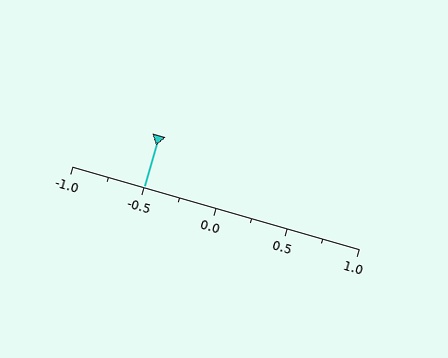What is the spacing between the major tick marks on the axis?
The major ticks are spaced 0.5 apart.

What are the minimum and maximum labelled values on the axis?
The axis runs from -1.0 to 1.0.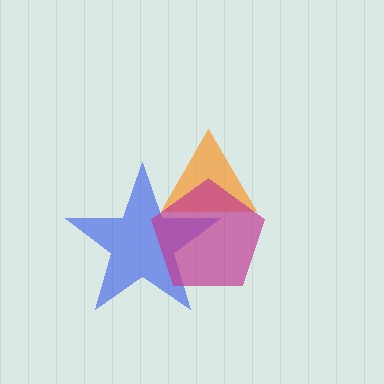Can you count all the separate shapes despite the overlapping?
Yes, there are 3 separate shapes.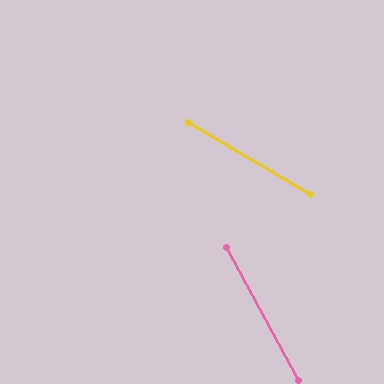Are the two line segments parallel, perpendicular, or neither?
Neither parallel nor perpendicular — they differ by about 31°.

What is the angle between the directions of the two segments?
Approximately 31 degrees.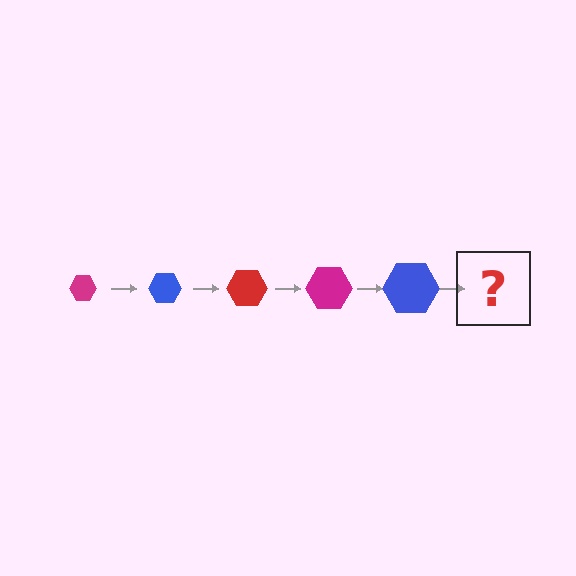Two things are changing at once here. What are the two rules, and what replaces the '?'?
The two rules are that the hexagon grows larger each step and the color cycles through magenta, blue, and red. The '?' should be a red hexagon, larger than the previous one.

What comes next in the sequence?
The next element should be a red hexagon, larger than the previous one.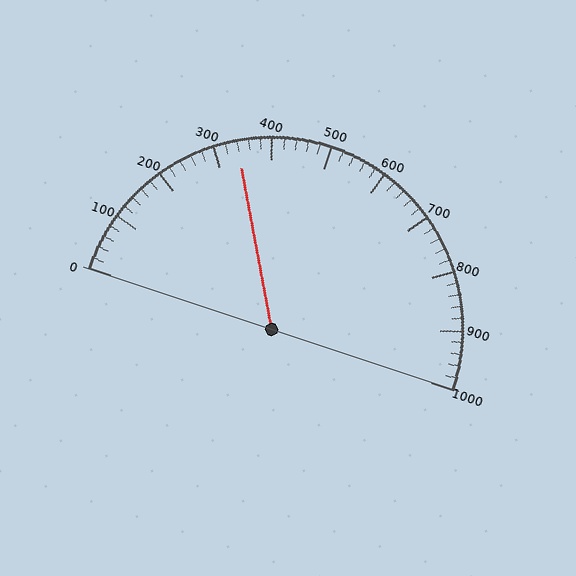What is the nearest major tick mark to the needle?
The nearest major tick mark is 300.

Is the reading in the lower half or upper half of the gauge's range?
The reading is in the lower half of the range (0 to 1000).